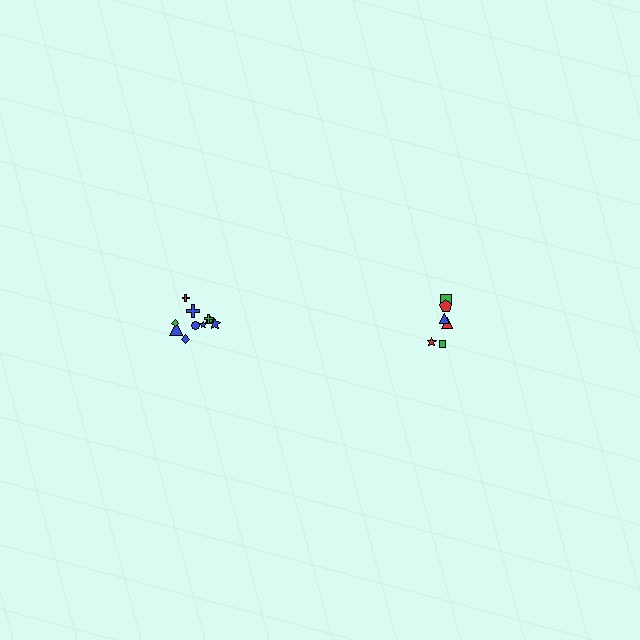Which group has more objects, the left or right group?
The left group.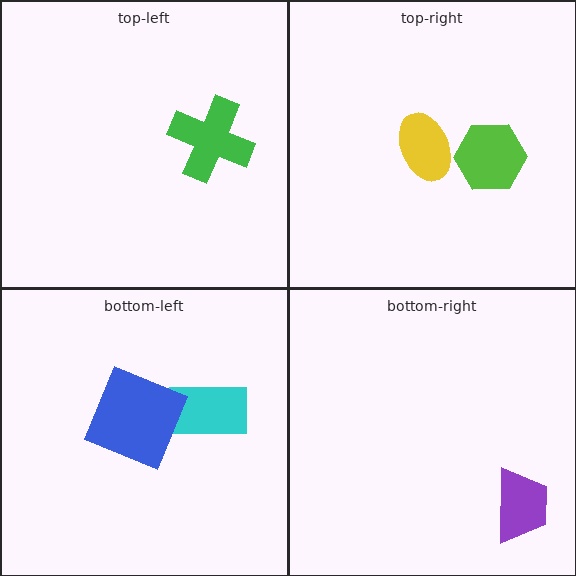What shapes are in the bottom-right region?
The purple trapezoid.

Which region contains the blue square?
The bottom-left region.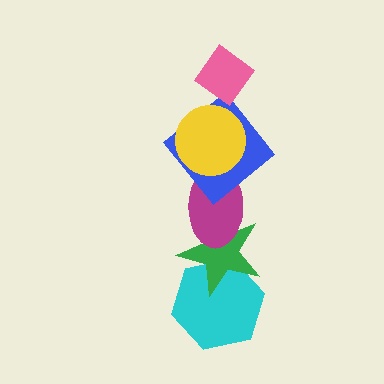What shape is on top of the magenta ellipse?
The blue diamond is on top of the magenta ellipse.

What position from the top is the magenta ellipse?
The magenta ellipse is 4th from the top.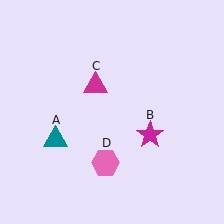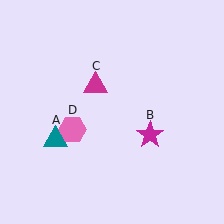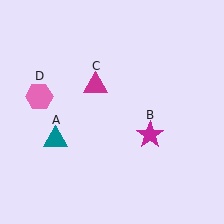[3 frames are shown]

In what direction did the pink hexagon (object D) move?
The pink hexagon (object D) moved up and to the left.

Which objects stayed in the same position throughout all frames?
Teal triangle (object A) and magenta star (object B) and magenta triangle (object C) remained stationary.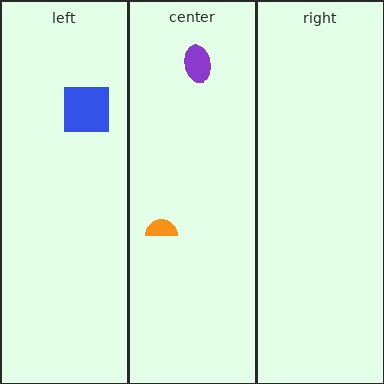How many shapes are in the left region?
1.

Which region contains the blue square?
The left region.